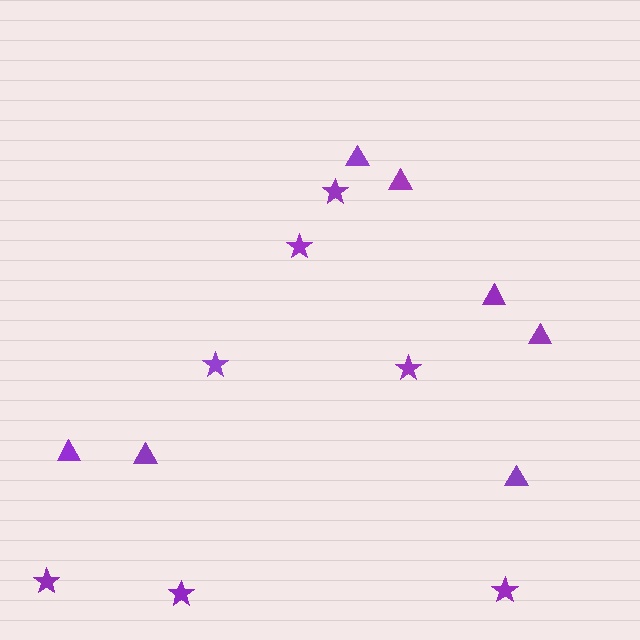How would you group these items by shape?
There are 2 groups: one group of stars (7) and one group of triangles (7).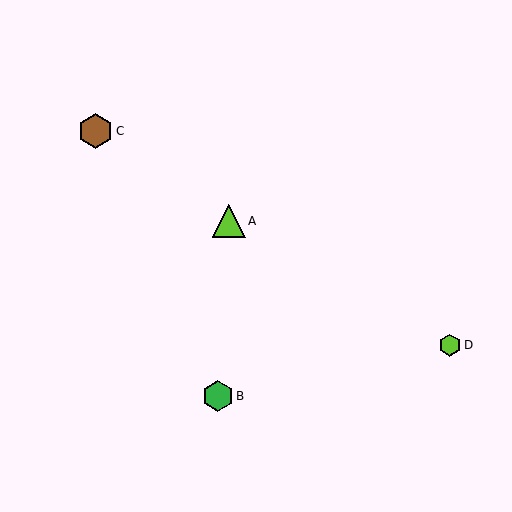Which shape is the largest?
The brown hexagon (labeled C) is the largest.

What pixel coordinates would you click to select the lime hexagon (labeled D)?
Click at (450, 346) to select the lime hexagon D.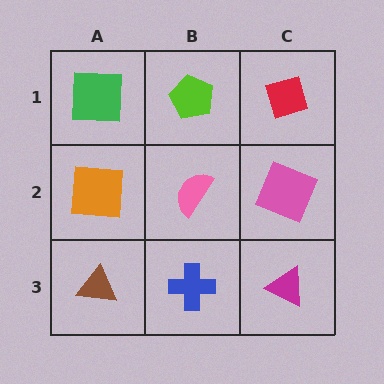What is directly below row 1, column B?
A pink semicircle.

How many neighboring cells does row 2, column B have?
4.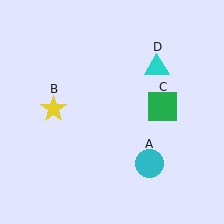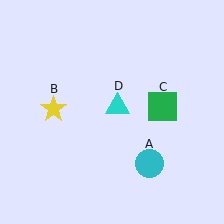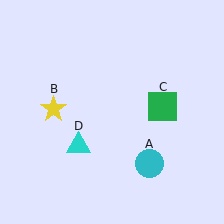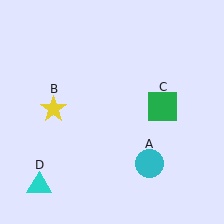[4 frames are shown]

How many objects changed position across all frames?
1 object changed position: cyan triangle (object D).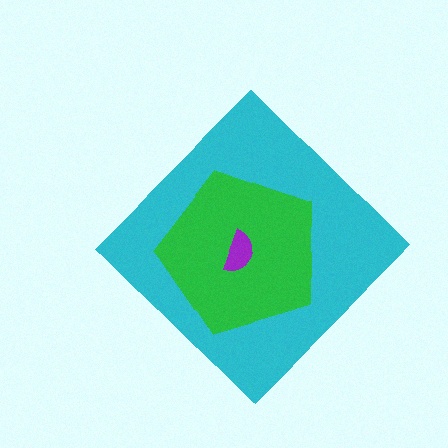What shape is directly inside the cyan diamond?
The green pentagon.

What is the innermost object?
The purple semicircle.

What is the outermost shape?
The cyan diamond.